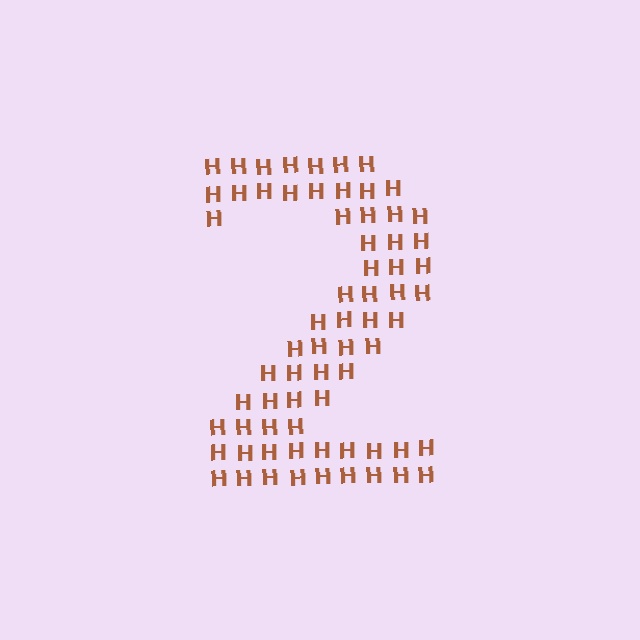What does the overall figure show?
The overall figure shows the digit 2.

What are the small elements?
The small elements are letter H's.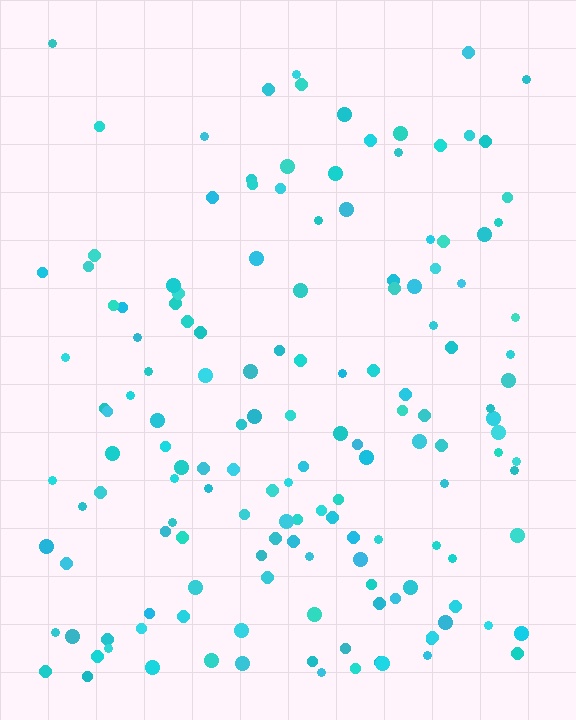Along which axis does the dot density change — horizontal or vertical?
Vertical.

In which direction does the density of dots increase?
From top to bottom, with the bottom side densest.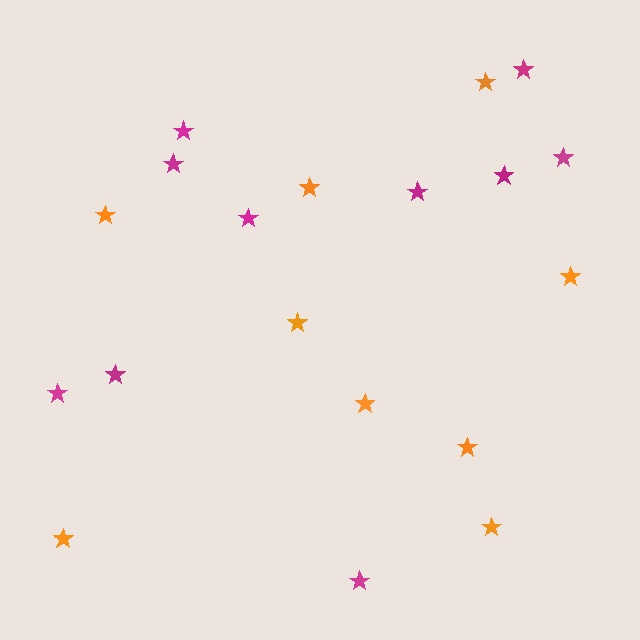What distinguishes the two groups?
There are 2 groups: one group of magenta stars (10) and one group of orange stars (9).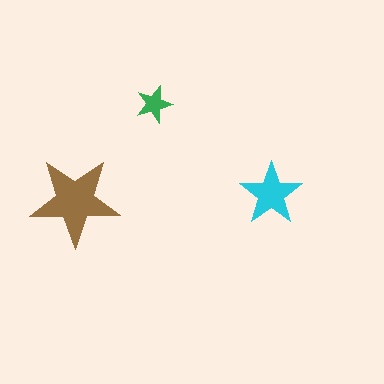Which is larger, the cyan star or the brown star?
The brown one.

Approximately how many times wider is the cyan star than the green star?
About 1.5 times wider.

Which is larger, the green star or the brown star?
The brown one.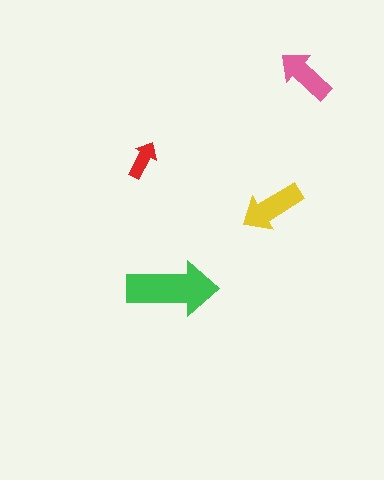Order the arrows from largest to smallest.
the green one, the yellow one, the pink one, the red one.